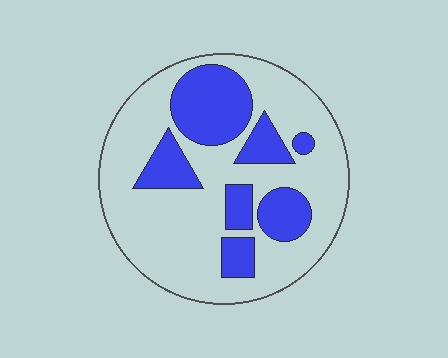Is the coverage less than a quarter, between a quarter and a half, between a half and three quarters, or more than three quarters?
Between a quarter and a half.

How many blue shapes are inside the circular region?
7.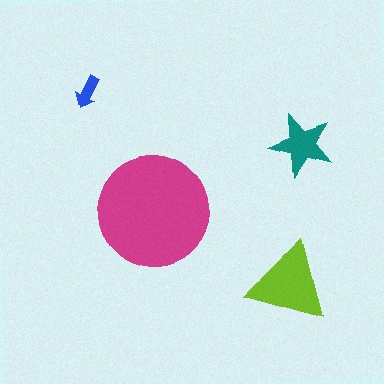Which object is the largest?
The magenta circle.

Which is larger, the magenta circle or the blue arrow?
The magenta circle.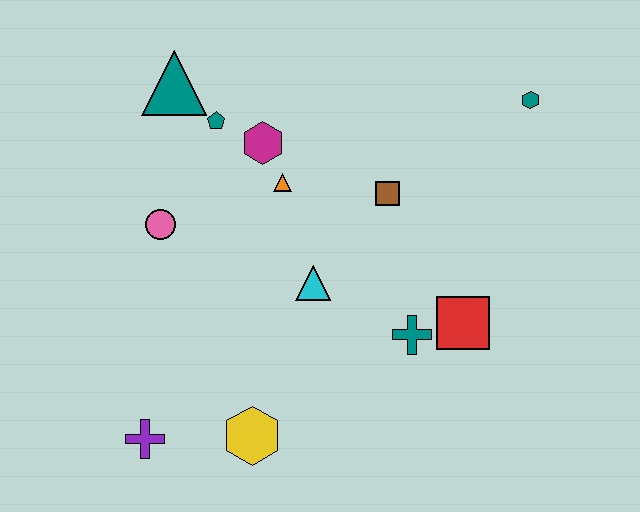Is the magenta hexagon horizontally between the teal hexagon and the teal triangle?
Yes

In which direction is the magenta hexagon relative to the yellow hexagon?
The magenta hexagon is above the yellow hexagon.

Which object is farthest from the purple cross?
The teal hexagon is farthest from the purple cross.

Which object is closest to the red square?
The teal cross is closest to the red square.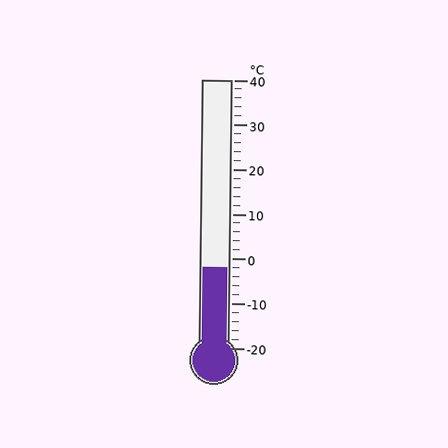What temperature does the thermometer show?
The thermometer shows approximately -2°C.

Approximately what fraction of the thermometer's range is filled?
The thermometer is filled to approximately 30% of its range.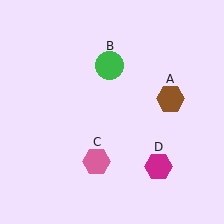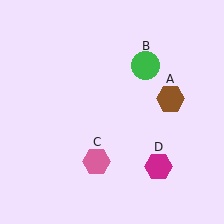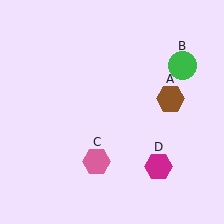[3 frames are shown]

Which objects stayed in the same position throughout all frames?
Brown hexagon (object A) and pink hexagon (object C) and magenta hexagon (object D) remained stationary.